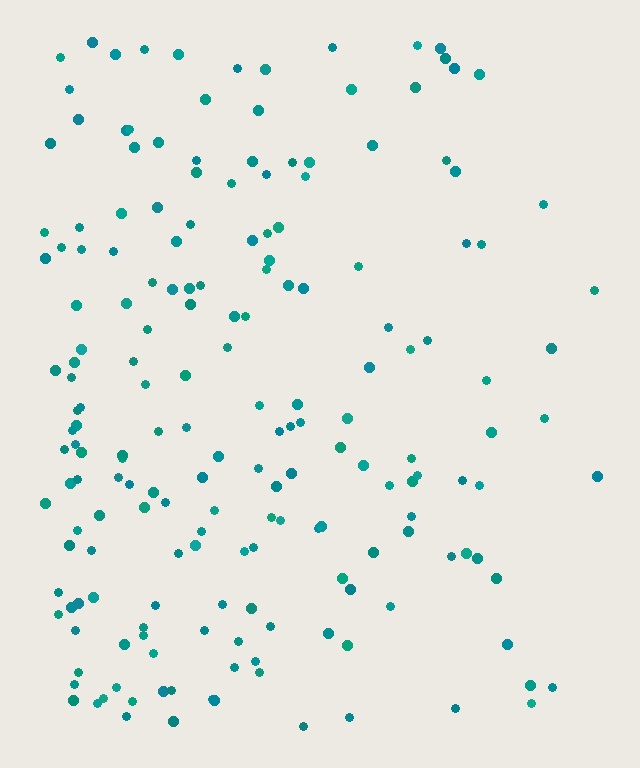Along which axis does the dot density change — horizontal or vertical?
Horizontal.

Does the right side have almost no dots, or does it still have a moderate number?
Still a moderate number, just noticeably fewer than the left.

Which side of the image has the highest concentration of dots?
The left.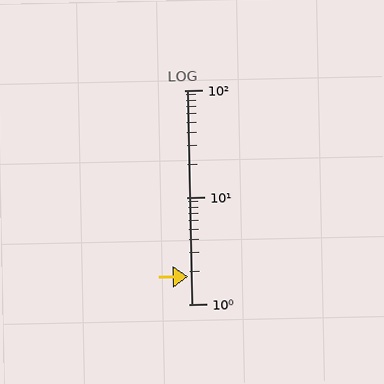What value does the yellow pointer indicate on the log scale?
The pointer indicates approximately 1.8.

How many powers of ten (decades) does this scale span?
The scale spans 2 decades, from 1 to 100.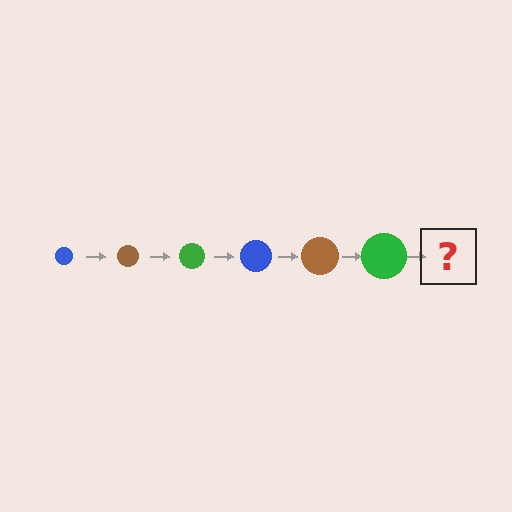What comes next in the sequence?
The next element should be a blue circle, larger than the previous one.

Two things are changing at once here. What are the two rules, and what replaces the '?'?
The two rules are that the circle grows larger each step and the color cycles through blue, brown, and green. The '?' should be a blue circle, larger than the previous one.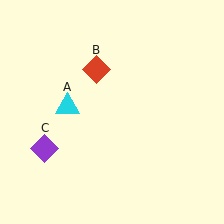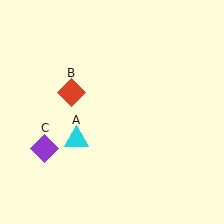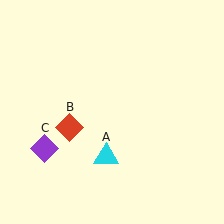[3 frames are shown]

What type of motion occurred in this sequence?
The cyan triangle (object A), red diamond (object B) rotated counterclockwise around the center of the scene.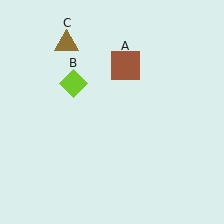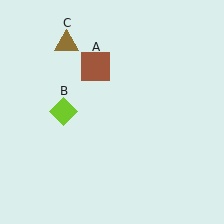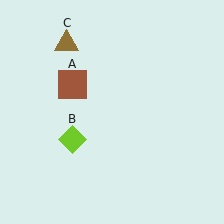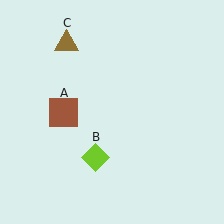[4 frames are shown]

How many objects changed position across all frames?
2 objects changed position: brown square (object A), lime diamond (object B).